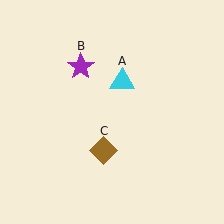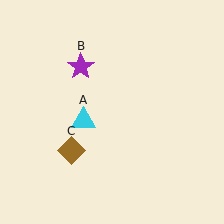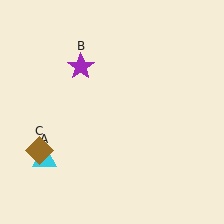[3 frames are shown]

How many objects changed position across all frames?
2 objects changed position: cyan triangle (object A), brown diamond (object C).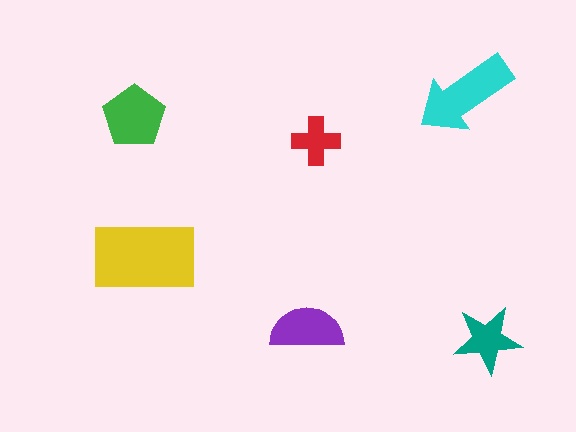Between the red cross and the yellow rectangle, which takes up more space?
The yellow rectangle.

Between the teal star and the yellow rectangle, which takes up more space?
The yellow rectangle.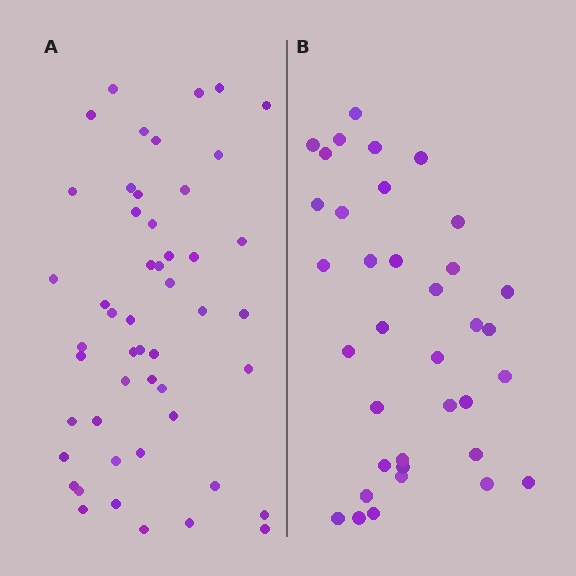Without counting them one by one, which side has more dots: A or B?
Region A (the left region) has more dots.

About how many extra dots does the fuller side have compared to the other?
Region A has approximately 15 more dots than region B.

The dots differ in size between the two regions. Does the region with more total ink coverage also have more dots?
No. Region B has more total ink coverage because its dots are larger, but region A actually contains more individual dots. Total area can be misleading — the number of items is what matters here.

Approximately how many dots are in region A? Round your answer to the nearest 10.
About 50 dots.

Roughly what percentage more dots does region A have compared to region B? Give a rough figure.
About 40% more.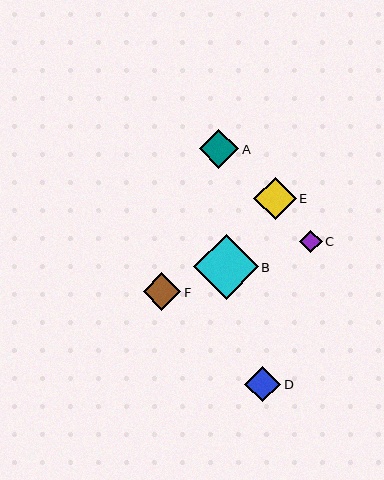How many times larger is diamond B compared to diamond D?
Diamond B is approximately 1.8 times the size of diamond D.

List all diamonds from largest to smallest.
From largest to smallest: B, E, A, F, D, C.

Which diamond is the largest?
Diamond B is the largest with a size of approximately 64 pixels.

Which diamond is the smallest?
Diamond C is the smallest with a size of approximately 23 pixels.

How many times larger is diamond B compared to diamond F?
Diamond B is approximately 1.7 times the size of diamond F.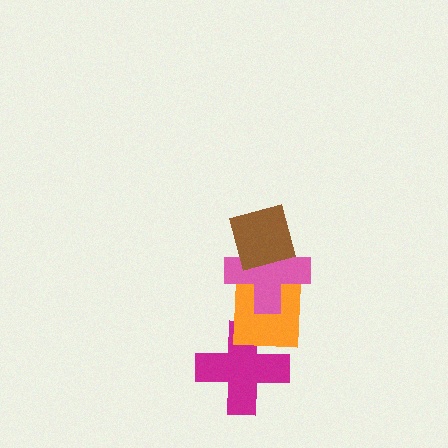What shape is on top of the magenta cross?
The orange square is on top of the magenta cross.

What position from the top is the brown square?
The brown square is 1st from the top.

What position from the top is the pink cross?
The pink cross is 2nd from the top.